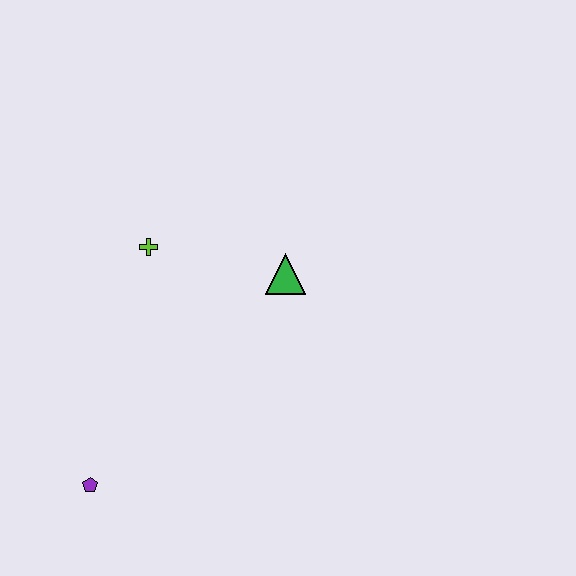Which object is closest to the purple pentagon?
The lime cross is closest to the purple pentagon.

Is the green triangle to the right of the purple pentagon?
Yes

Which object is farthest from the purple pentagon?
The green triangle is farthest from the purple pentagon.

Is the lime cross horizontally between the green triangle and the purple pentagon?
Yes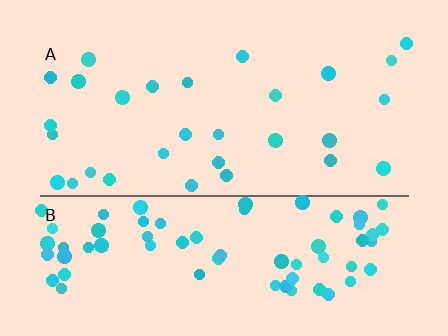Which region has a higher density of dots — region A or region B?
B (the bottom).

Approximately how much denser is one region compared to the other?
Approximately 2.7× — region B over region A.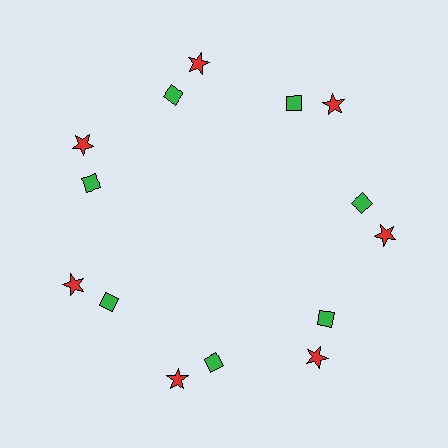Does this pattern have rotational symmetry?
Yes, this pattern has 7-fold rotational symmetry. It looks the same after rotating 51 degrees around the center.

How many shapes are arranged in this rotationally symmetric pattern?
There are 14 shapes, arranged in 7 groups of 2.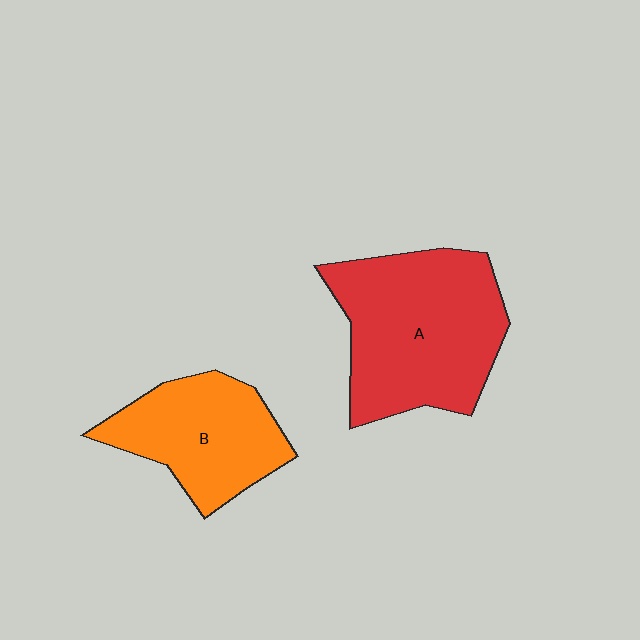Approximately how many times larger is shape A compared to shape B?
Approximately 1.5 times.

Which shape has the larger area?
Shape A (red).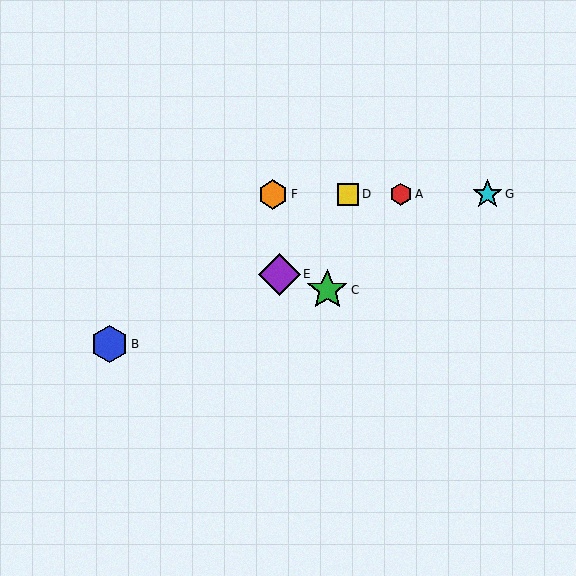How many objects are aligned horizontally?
4 objects (A, D, F, G) are aligned horizontally.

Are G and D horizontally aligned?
Yes, both are at y≈194.